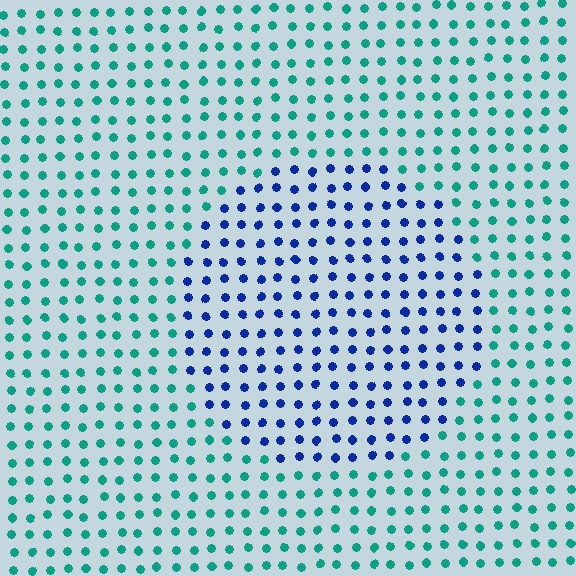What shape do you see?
I see a circle.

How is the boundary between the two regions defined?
The boundary is defined purely by a slight shift in hue (about 59 degrees). Spacing, size, and orientation are identical on both sides.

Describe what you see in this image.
The image is filled with small teal elements in a uniform arrangement. A circle-shaped region is visible where the elements are tinted to a slightly different hue, forming a subtle color boundary.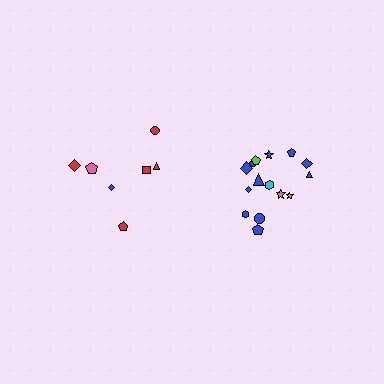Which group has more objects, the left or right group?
The right group.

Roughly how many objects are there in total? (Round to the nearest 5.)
Roughly 20 objects in total.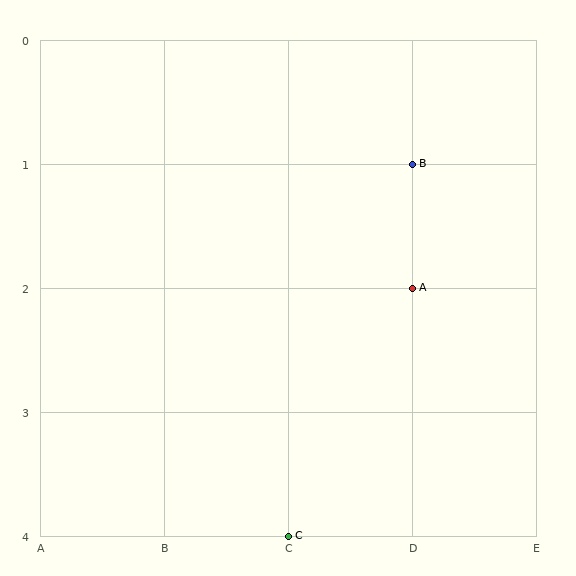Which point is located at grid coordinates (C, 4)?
Point C is at (C, 4).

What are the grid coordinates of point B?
Point B is at grid coordinates (D, 1).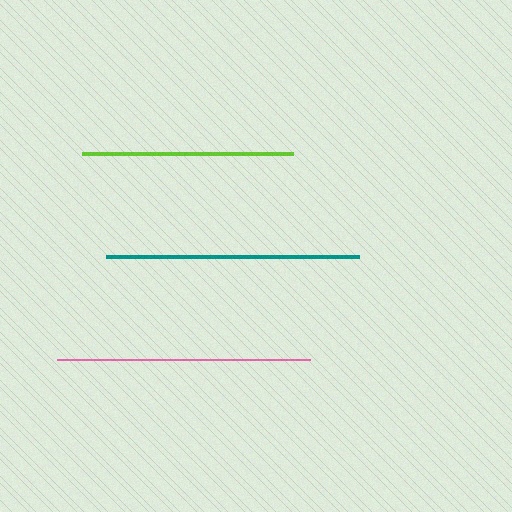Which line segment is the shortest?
The lime line is the shortest at approximately 211 pixels.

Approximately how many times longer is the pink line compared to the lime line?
The pink line is approximately 1.2 times the length of the lime line.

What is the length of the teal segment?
The teal segment is approximately 252 pixels long.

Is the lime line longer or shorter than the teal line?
The teal line is longer than the lime line.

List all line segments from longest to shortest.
From longest to shortest: teal, pink, lime.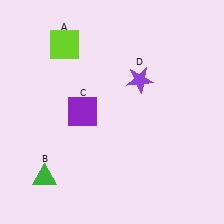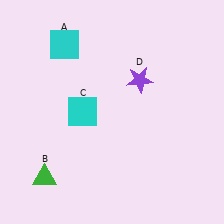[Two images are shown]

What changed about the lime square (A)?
In Image 1, A is lime. In Image 2, it changed to cyan.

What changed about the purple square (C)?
In Image 1, C is purple. In Image 2, it changed to cyan.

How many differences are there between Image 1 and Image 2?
There are 2 differences between the two images.